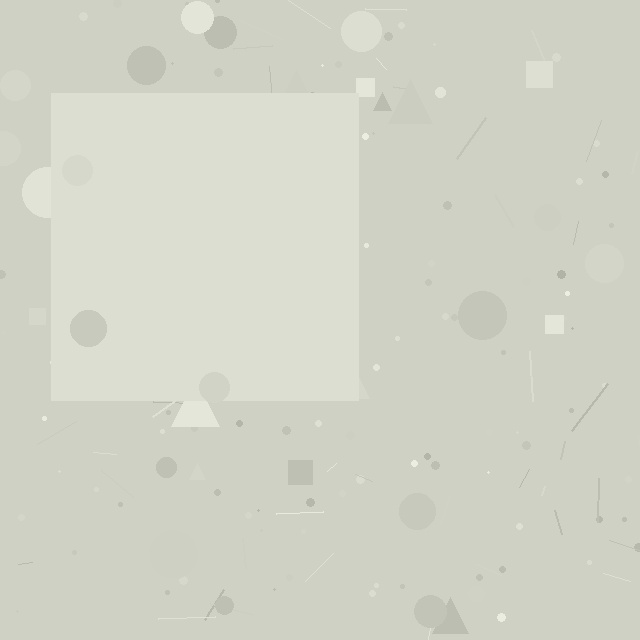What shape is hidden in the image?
A square is hidden in the image.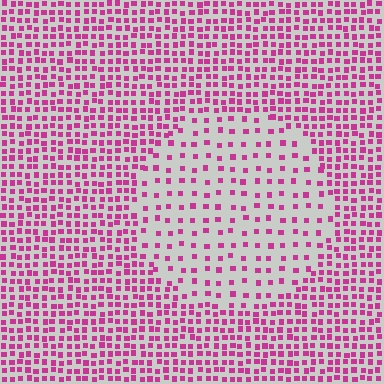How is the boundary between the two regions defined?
The boundary is defined by a change in element density (approximately 2.4x ratio). All elements are the same color, size, and shape.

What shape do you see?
I see a circle.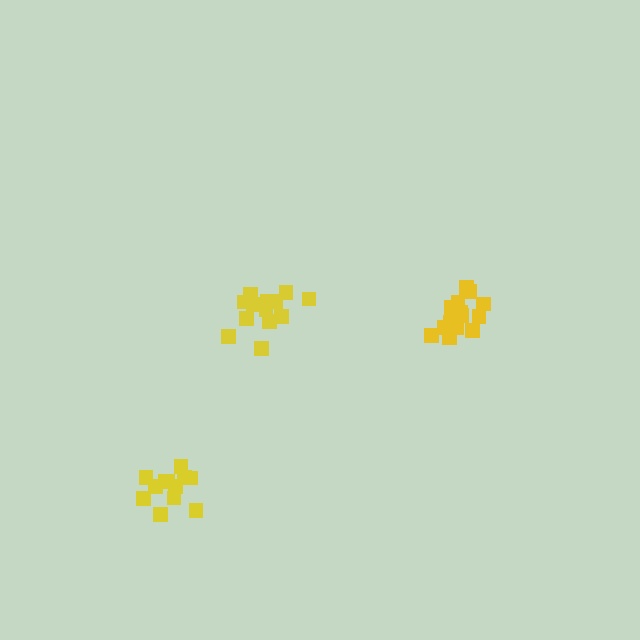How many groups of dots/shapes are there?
There are 3 groups.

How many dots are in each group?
Group 1: 15 dots, Group 2: 13 dots, Group 3: 13 dots (41 total).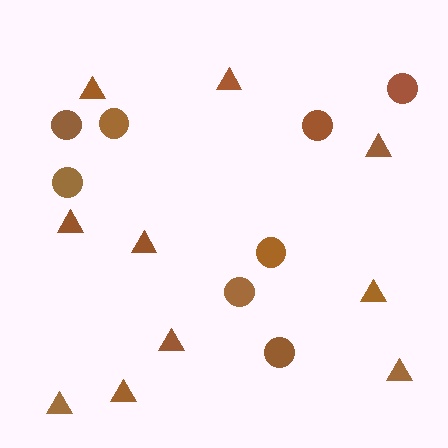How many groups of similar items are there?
There are 2 groups: one group of circles (8) and one group of triangles (10).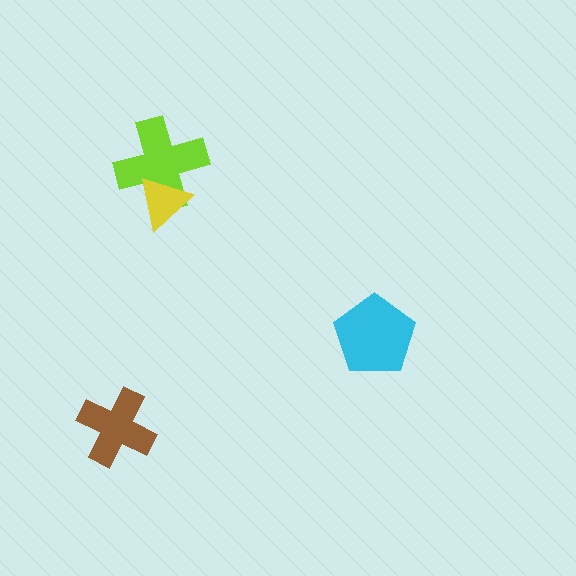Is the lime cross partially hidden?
Yes, it is partially covered by another shape.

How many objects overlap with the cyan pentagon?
0 objects overlap with the cyan pentagon.